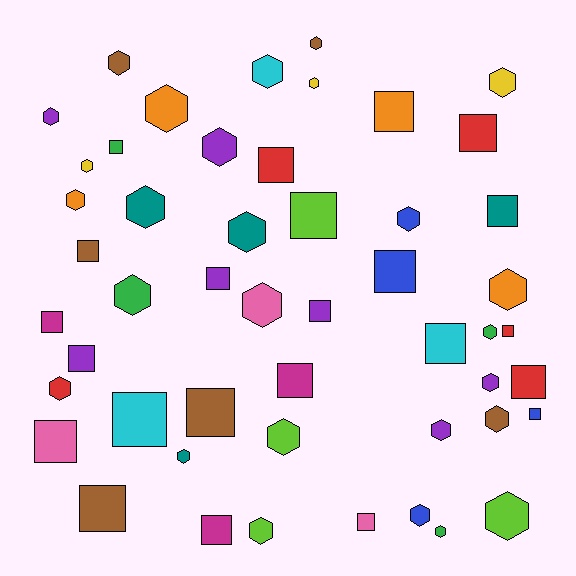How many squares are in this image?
There are 23 squares.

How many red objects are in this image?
There are 5 red objects.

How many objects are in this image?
There are 50 objects.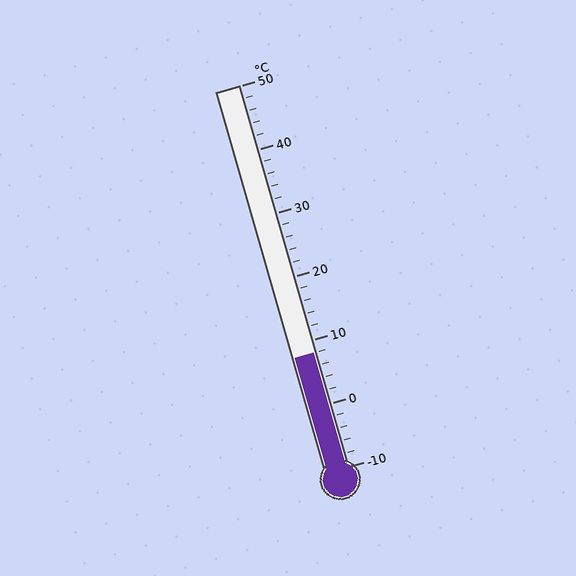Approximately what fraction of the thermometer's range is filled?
The thermometer is filled to approximately 30% of its range.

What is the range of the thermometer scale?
The thermometer scale ranges from -10°C to 50°C.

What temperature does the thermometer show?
The thermometer shows approximately 8°C.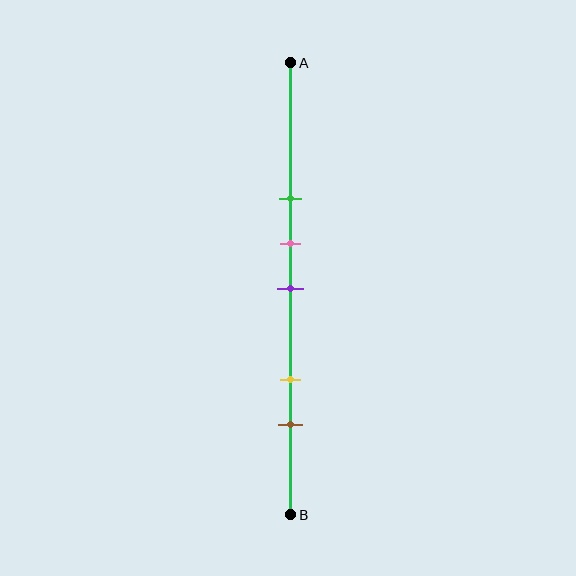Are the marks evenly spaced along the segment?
No, the marks are not evenly spaced.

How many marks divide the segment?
There are 5 marks dividing the segment.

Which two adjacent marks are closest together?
The pink and purple marks are the closest adjacent pair.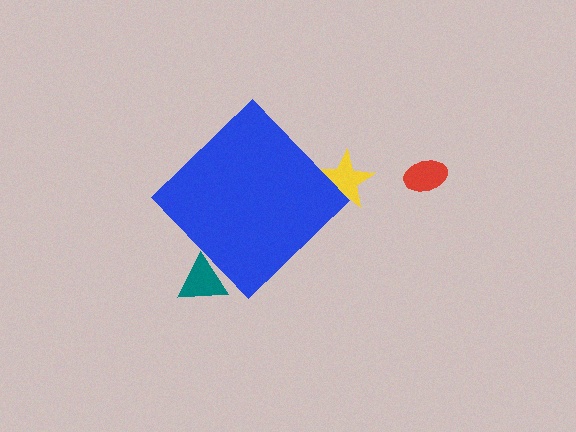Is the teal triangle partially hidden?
Yes, the teal triangle is partially hidden behind the blue diamond.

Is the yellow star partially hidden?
Yes, the yellow star is partially hidden behind the blue diamond.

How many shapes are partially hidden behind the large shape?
2 shapes are partially hidden.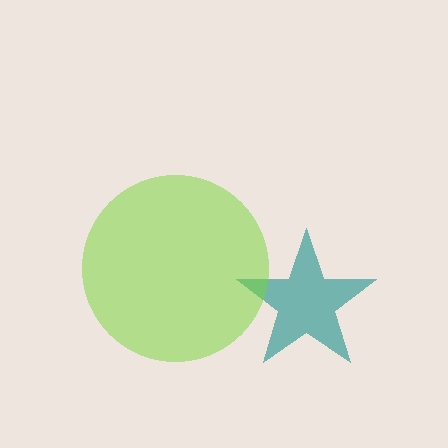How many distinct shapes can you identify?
There are 2 distinct shapes: a teal star, a lime circle.